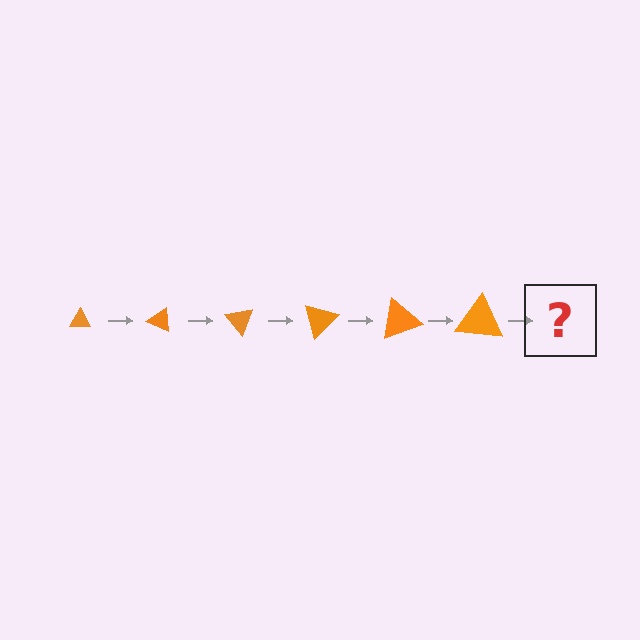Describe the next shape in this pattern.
It should be a triangle, larger than the previous one and rotated 150 degrees from the start.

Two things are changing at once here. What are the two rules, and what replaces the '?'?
The two rules are that the triangle grows larger each step and it rotates 25 degrees each step. The '?' should be a triangle, larger than the previous one and rotated 150 degrees from the start.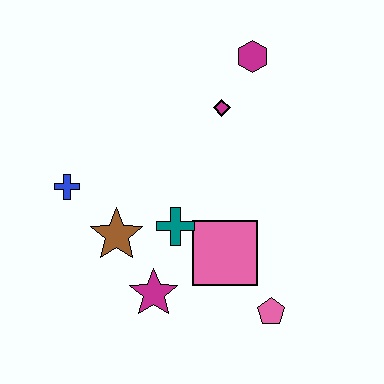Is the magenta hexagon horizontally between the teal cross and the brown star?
No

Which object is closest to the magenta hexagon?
The magenta diamond is closest to the magenta hexagon.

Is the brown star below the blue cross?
Yes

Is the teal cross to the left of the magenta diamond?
Yes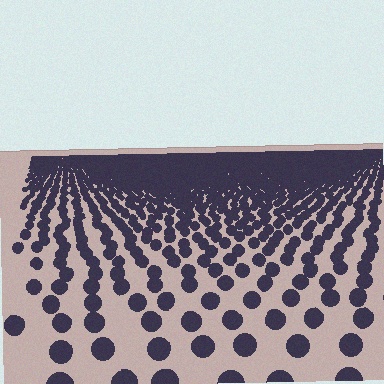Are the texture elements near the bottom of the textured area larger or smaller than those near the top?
Larger. Near the bottom, elements are closer to the viewer and appear at a bigger on-screen size.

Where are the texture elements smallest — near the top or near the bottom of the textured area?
Near the top.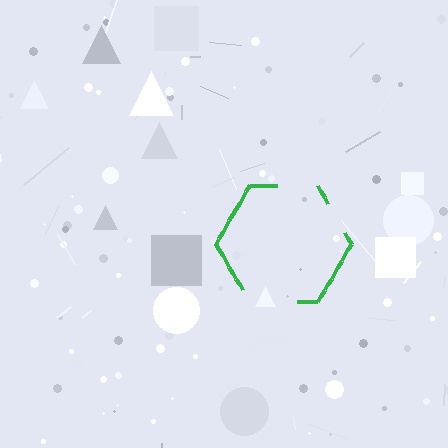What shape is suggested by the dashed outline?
The dashed outline suggests a hexagon.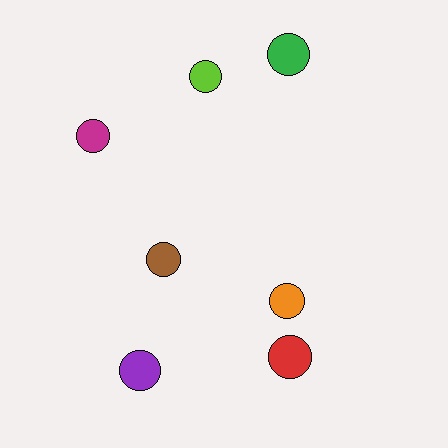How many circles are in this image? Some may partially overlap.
There are 7 circles.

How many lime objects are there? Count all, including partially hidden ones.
There is 1 lime object.